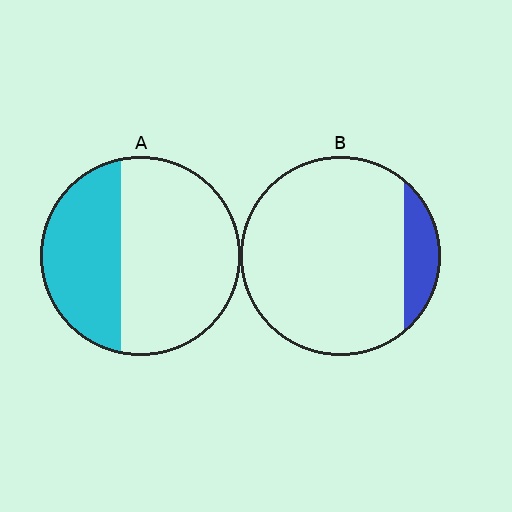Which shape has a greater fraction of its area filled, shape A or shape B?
Shape A.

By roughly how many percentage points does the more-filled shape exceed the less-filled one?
By roughly 25 percentage points (A over B).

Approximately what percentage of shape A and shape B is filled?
A is approximately 40% and B is approximately 15%.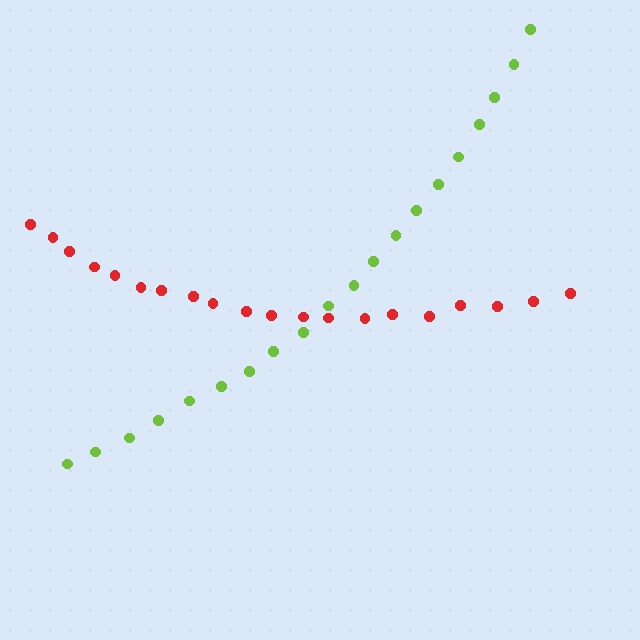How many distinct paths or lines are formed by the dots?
There are 2 distinct paths.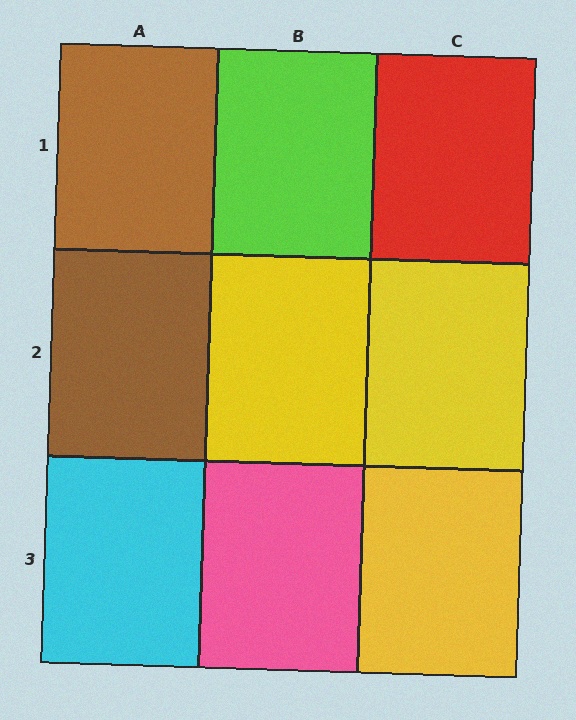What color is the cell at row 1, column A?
Brown.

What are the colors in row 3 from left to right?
Cyan, pink, yellow.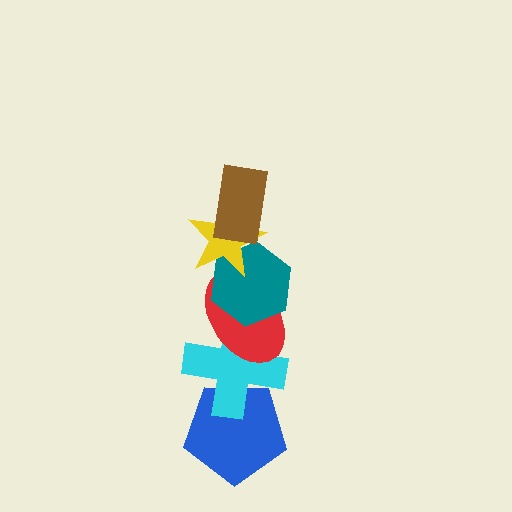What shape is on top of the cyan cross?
The red ellipse is on top of the cyan cross.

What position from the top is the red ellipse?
The red ellipse is 4th from the top.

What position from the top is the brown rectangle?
The brown rectangle is 1st from the top.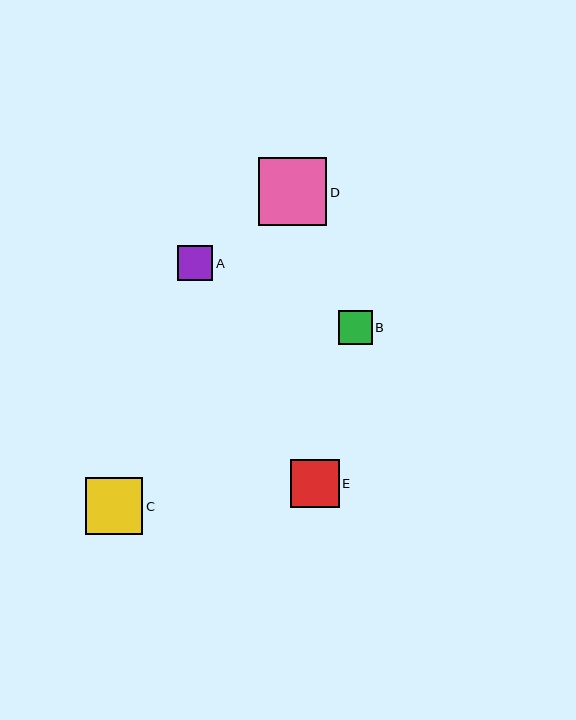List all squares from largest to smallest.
From largest to smallest: D, C, E, A, B.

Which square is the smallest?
Square B is the smallest with a size of approximately 34 pixels.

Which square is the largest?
Square D is the largest with a size of approximately 68 pixels.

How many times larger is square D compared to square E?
Square D is approximately 1.4 times the size of square E.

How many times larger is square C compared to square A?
Square C is approximately 1.6 times the size of square A.